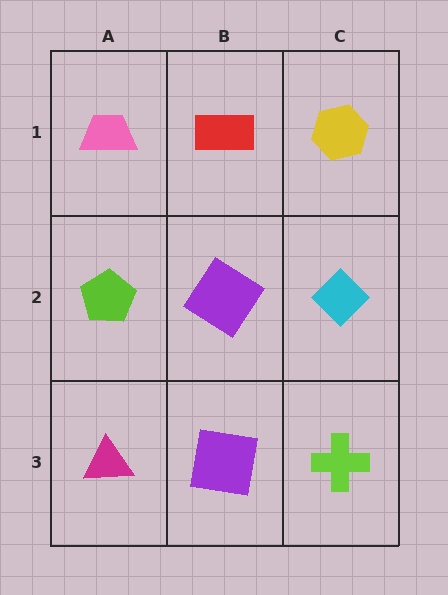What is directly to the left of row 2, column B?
A lime pentagon.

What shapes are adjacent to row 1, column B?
A purple diamond (row 2, column B), a pink trapezoid (row 1, column A), a yellow hexagon (row 1, column C).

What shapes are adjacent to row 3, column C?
A cyan diamond (row 2, column C), a purple square (row 3, column B).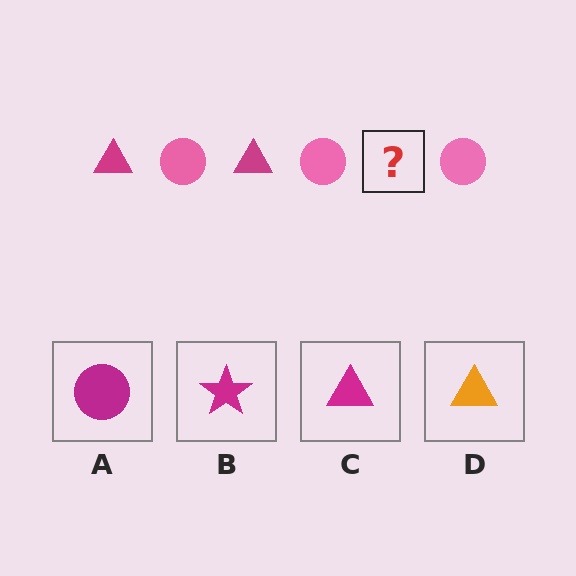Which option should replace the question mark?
Option C.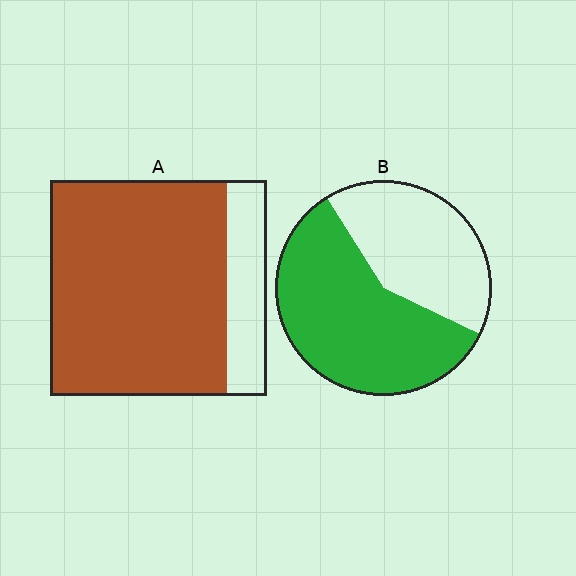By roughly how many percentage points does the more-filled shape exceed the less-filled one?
By roughly 25 percentage points (A over B).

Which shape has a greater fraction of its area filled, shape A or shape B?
Shape A.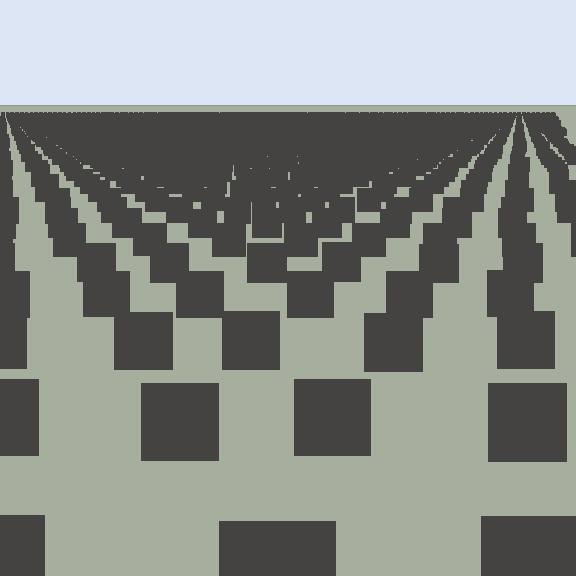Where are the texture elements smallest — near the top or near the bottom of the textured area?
Near the top.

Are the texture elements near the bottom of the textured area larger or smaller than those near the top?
Larger. Near the bottom, elements are closer to the viewer and appear at a bigger on-screen size.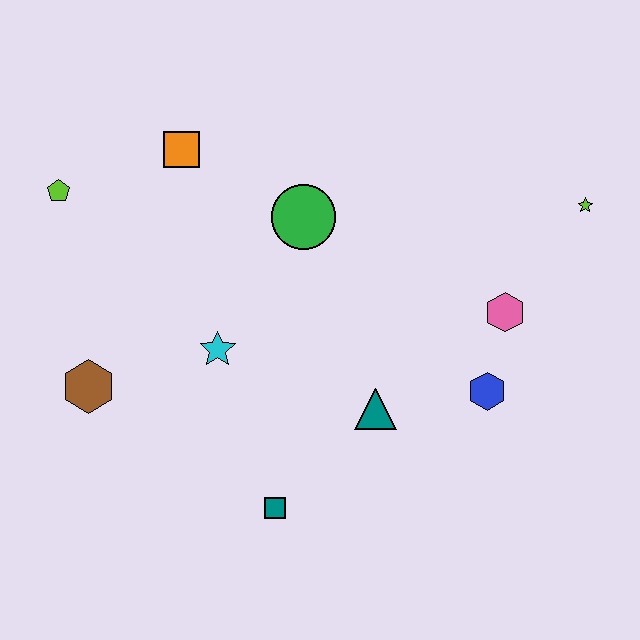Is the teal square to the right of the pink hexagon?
No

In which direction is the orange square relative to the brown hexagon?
The orange square is above the brown hexagon.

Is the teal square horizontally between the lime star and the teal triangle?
No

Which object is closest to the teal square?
The teal triangle is closest to the teal square.